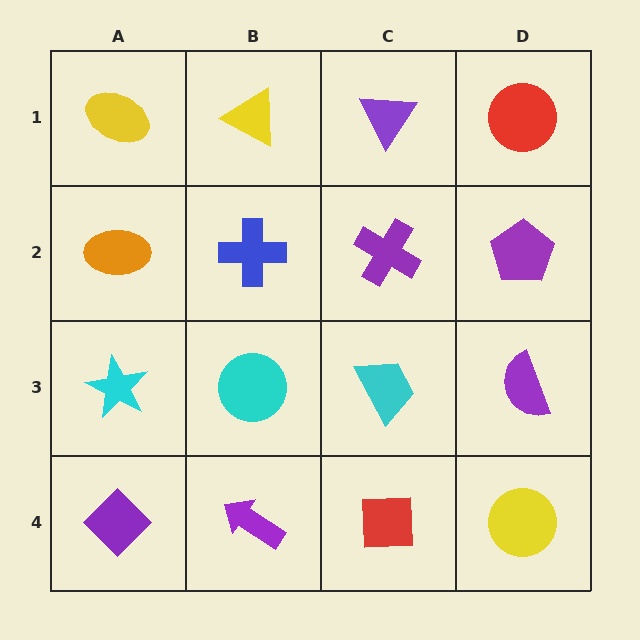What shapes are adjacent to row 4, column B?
A cyan circle (row 3, column B), a purple diamond (row 4, column A), a red square (row 4, column C).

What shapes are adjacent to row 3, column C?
A purple cross (row 2, column C), a red square (row 4, column C), a cyan circle (row 3, column B), a purple semicircle (row 3, column D).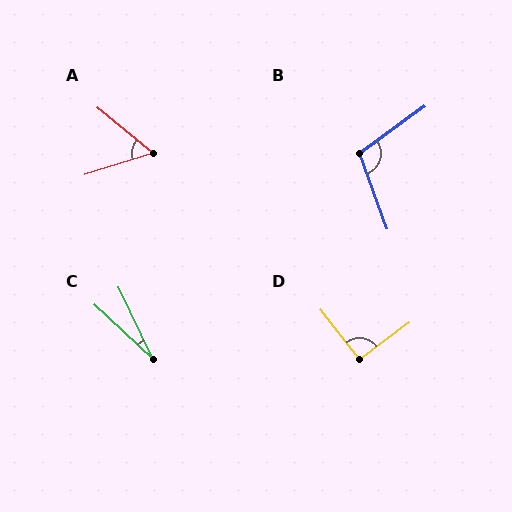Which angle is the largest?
B, at approximately 106 degrees.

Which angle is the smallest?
C, at approximately 21 degrees.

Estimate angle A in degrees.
Approximately 57 degrees.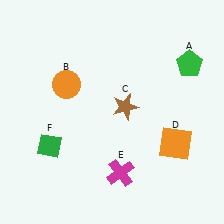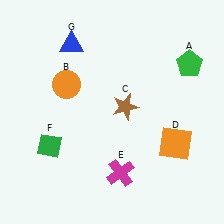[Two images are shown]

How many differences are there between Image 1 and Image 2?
There is 1 difference between the two images.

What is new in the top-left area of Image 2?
A blue triangle (G) was added in the top-left area of Image 2.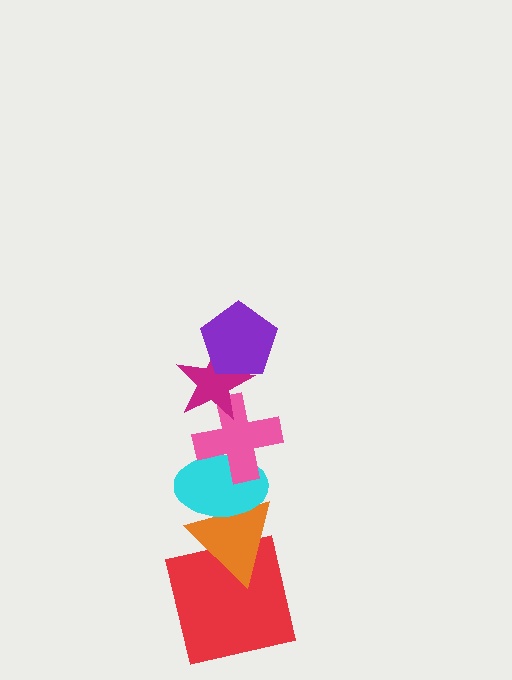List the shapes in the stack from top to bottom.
From top to bottom: the purple pentagon, the magenta star, the pink cross, the cyan ellipse, the orange triangle, the red square.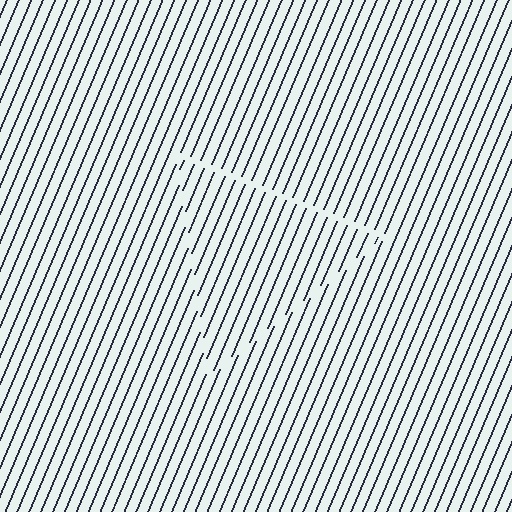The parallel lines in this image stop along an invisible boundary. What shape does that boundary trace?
An illusory triangle. The interior of the shape contains the same grating, shifted by half a period — the contour is defined by the phase discontinuity where line-ends from the inner and outer gratings abut.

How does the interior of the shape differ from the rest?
The interior of the shape contains the same grating, shifted by half a period — the contour is defined by the phase discontinuity where line-ends from the inner and outer gratings abut.